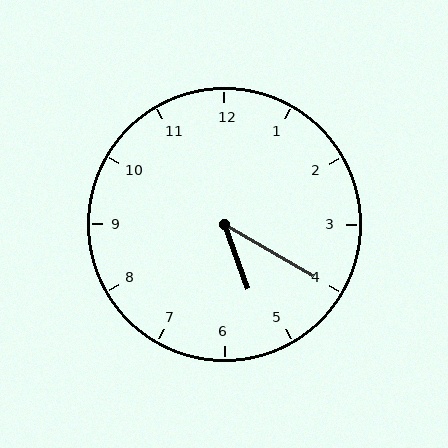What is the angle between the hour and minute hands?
Approximately 40 degrees.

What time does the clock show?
5:20.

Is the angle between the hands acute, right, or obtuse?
It is acute.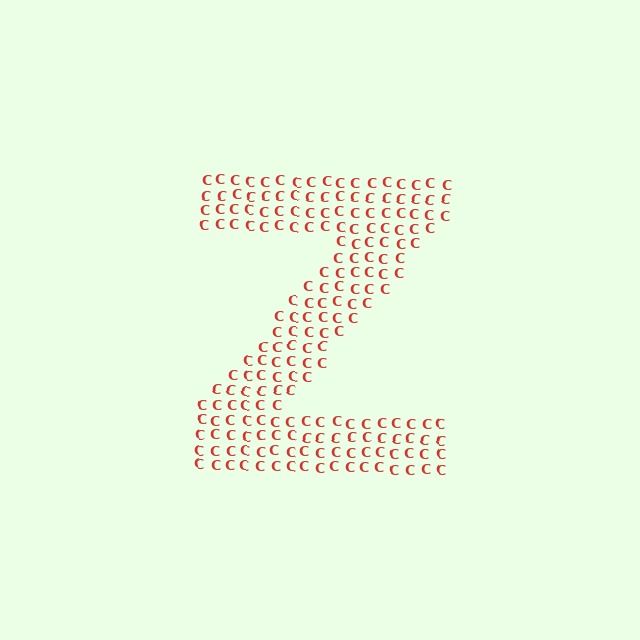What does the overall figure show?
The overall figure shows the letter Z.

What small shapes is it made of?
It is made of small letter C's.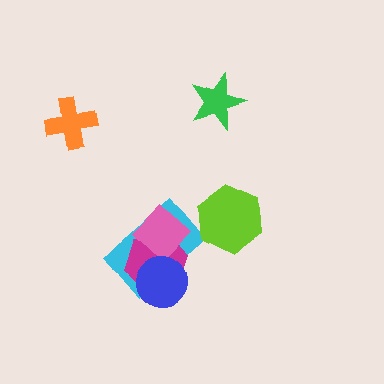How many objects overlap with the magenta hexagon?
3 objects overlap with the magenta hexagon.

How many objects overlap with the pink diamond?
2 objects overlap with the pink diamond.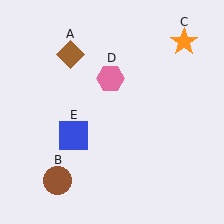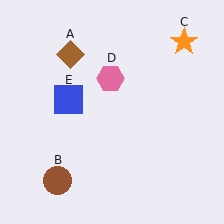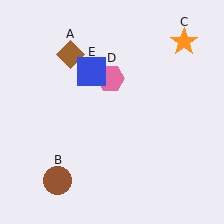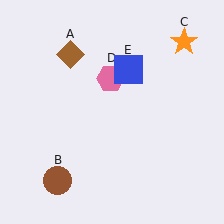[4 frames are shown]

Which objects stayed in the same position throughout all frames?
Brown diamond (object A) and brown circle (object B) and orange star (object C) and pink hexagon (object D) remained stationary.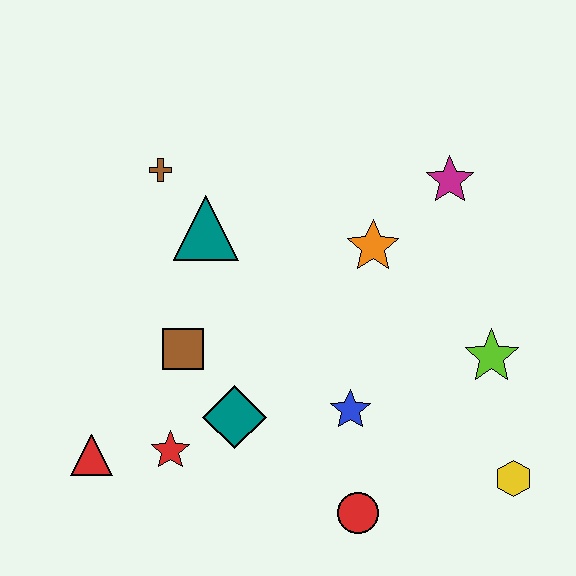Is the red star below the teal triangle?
Yes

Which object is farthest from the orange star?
The red triangle is farthest from the orange star.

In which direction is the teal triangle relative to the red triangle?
The teal triangle is above the red triangle.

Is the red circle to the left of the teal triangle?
No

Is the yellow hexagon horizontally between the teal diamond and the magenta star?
No